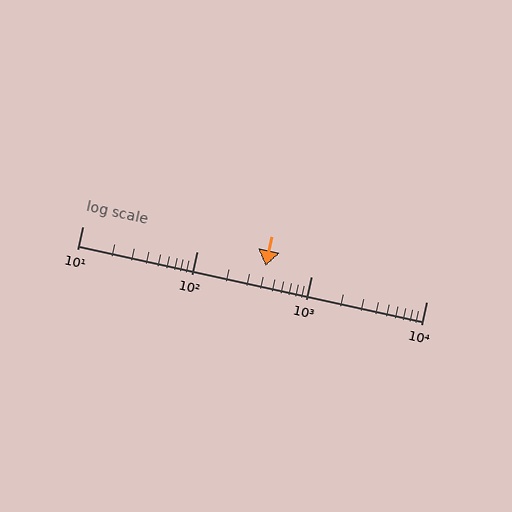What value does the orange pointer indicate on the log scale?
The pointer indicates approximately 400.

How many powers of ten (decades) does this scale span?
The scale spans 3 decades, from 10 to 10000.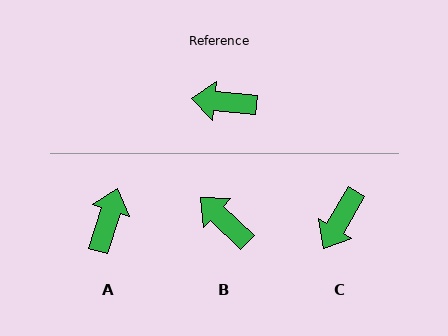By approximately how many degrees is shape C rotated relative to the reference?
Approximately 65 degrees counter-clockwise.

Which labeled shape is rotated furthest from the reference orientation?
A, about 102 degrees away.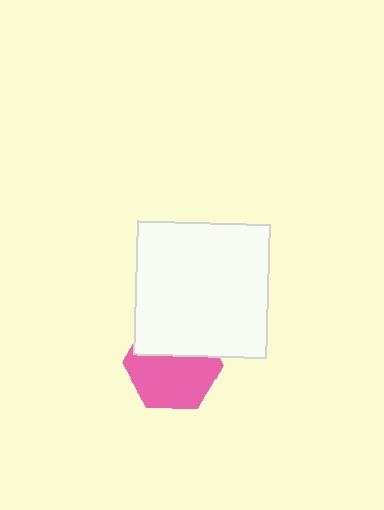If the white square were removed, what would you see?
You would see the complete pink hexagon.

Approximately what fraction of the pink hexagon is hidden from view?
Roughly 39% of the pink hexagon is hidden behind the white square.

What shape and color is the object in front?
The object in front is a white square.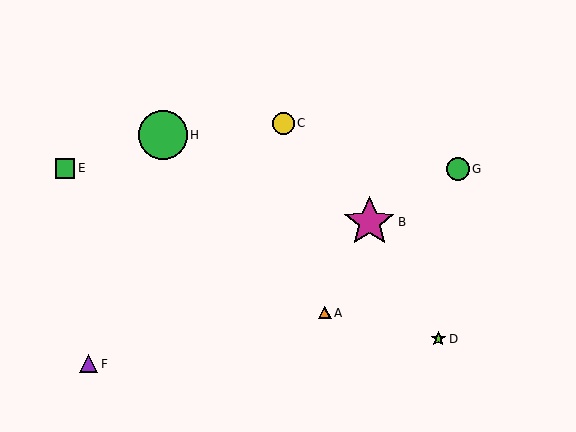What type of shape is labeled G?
Shape G is a green circle.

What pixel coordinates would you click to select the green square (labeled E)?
Click at (65, 168) to select the green square E.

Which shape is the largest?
The magenta star (labeled B) is the largest.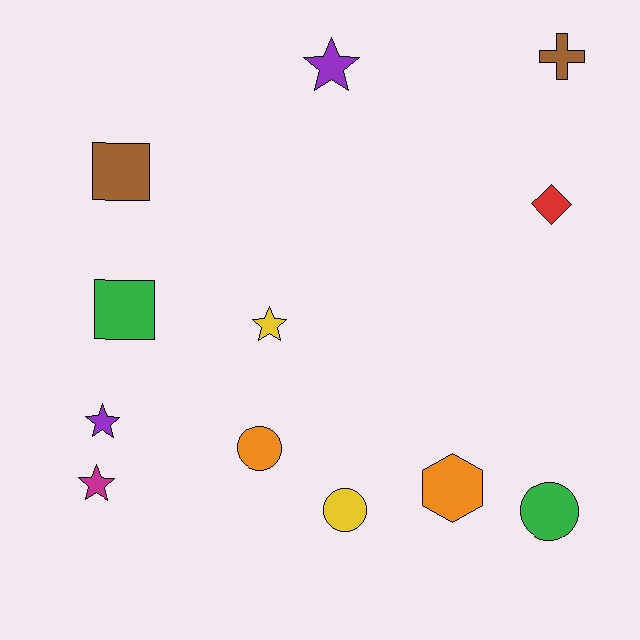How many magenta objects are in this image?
There is 1 magenta object.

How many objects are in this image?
There are 12 objects.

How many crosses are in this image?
There is 1 cross.